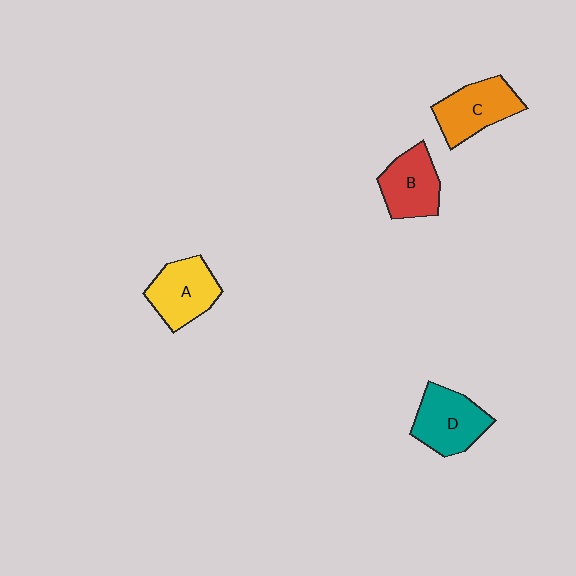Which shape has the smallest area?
Shape B (red).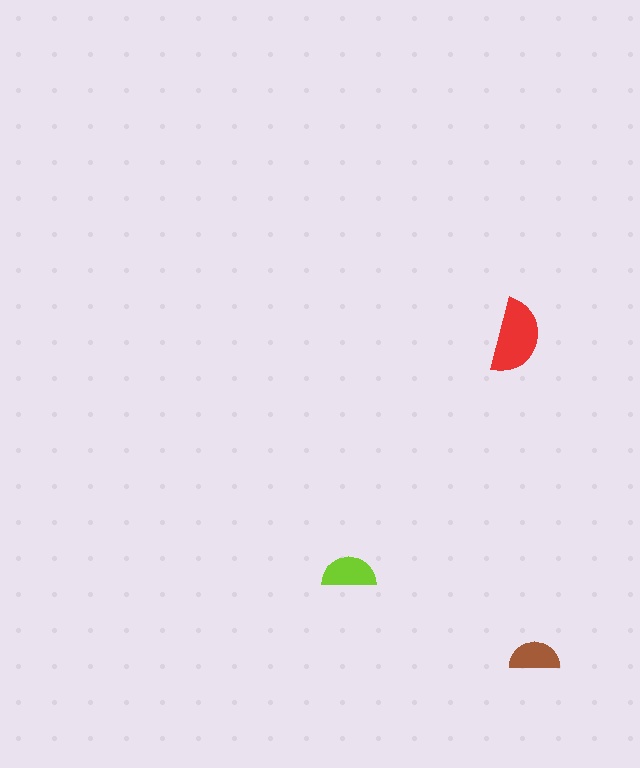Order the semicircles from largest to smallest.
the red one, the lime one, the brown one.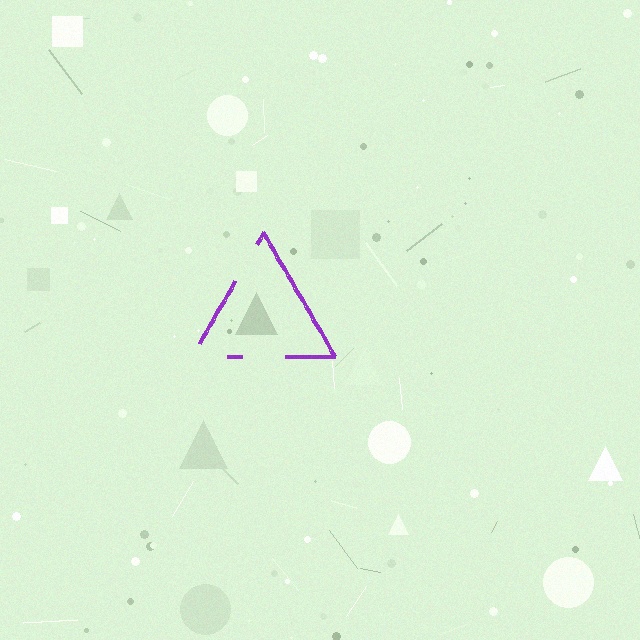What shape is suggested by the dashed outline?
The dashed outline suggests a triangle.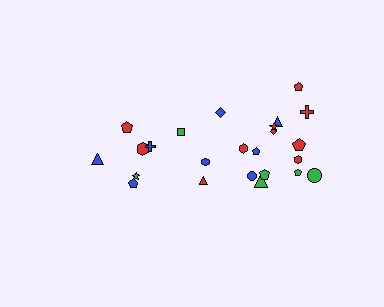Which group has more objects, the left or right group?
The right group.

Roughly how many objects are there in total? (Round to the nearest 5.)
Roughly 25 objects in total.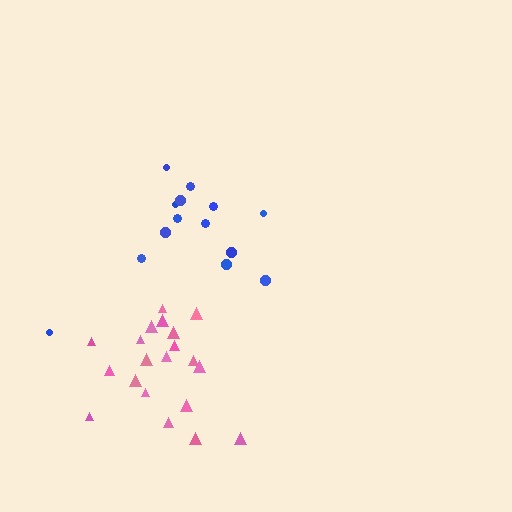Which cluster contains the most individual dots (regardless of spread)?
Pink (20).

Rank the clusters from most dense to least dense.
pink, blue.